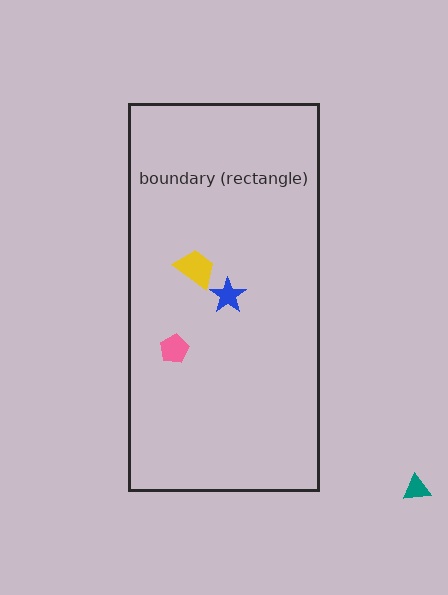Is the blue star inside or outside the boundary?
Inside.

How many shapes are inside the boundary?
3 inside, 1 outside.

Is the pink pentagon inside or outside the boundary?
Inside.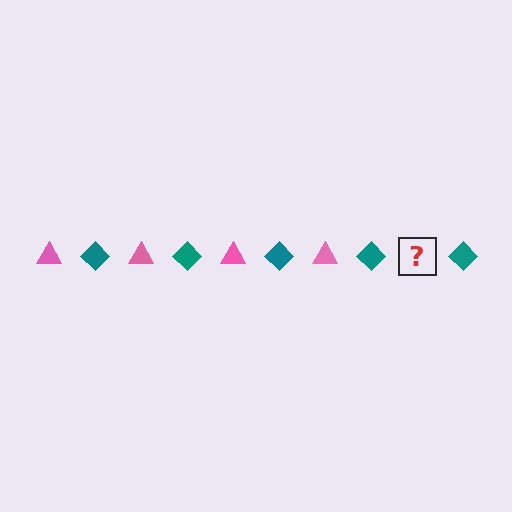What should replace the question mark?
The question mark should be replaced with a pink triangle.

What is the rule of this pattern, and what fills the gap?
The rule is that the pattern alternates between pink triangle and teal diamond. The gap should be filled with a pink triangle.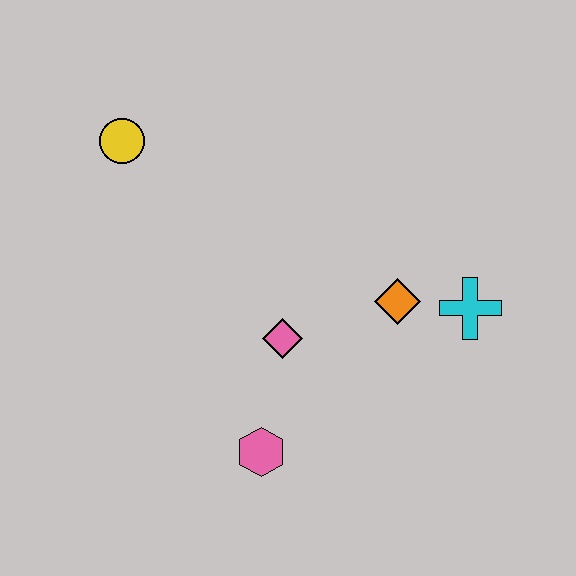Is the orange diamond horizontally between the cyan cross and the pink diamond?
Yes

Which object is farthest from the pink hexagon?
The yellow circle is farthest from the pink hexagon.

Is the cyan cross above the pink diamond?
Yes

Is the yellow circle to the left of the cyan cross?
Yes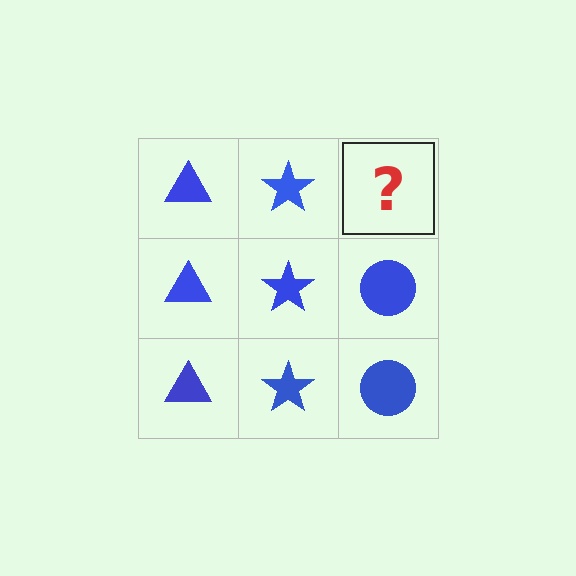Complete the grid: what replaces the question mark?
The question mark should be replaced with a blue circle.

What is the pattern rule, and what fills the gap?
The rule is that each column has a consistent shape. The gap should be filled with a blue circle.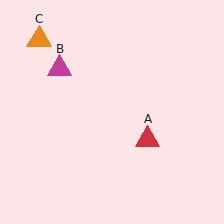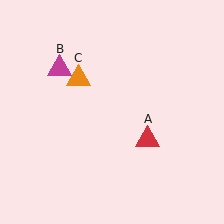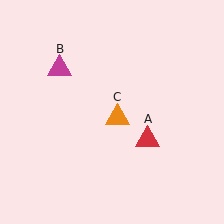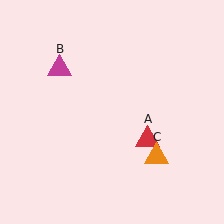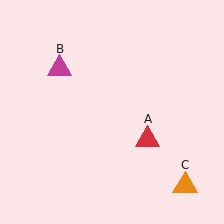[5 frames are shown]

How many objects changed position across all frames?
1 object changed position: orange triangle (object C).